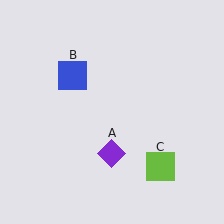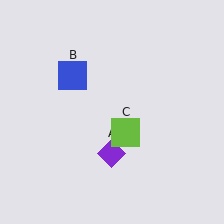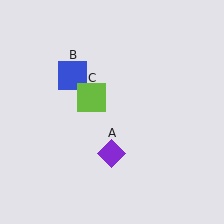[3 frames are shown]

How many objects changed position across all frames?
1 object changed position: lime square (object C).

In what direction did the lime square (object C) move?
The lime square (object C) moved up and to the left.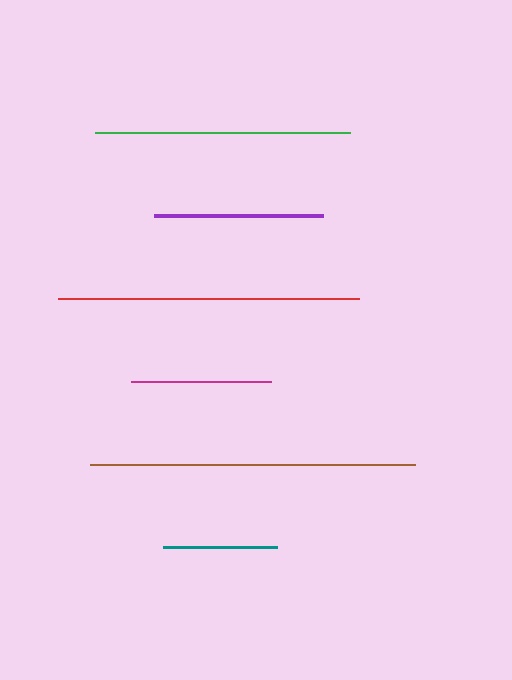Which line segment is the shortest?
The teal line is the shortest at approximately 114 pixels.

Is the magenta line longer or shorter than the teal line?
The magenta line is longer than the teal line.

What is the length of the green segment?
The green segment is approximately 254 pixels long.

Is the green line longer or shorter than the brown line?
The brown line is longer than the green line.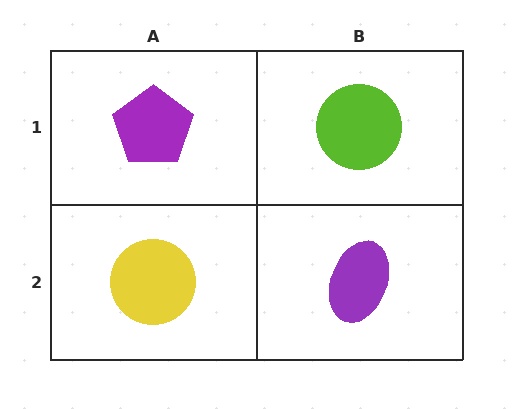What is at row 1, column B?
A lime circle.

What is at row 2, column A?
A yellow circle.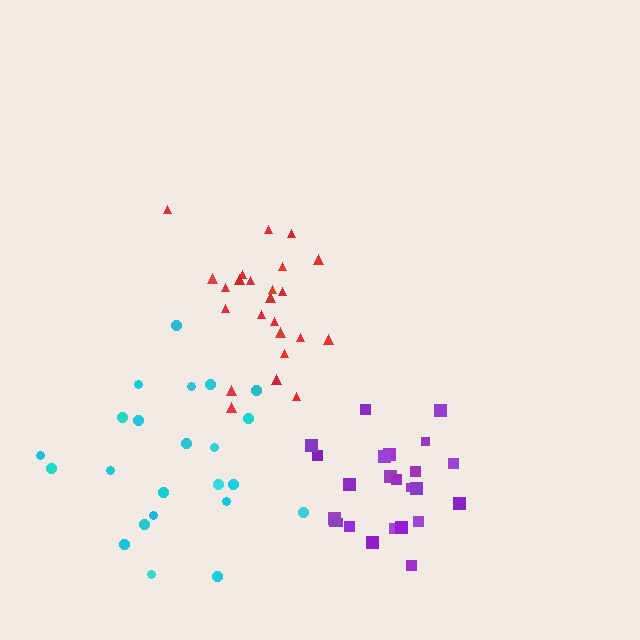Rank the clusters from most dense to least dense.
purple, red, cyan.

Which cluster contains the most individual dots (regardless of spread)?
Purple (24).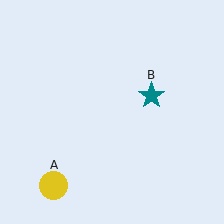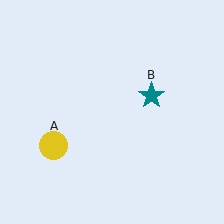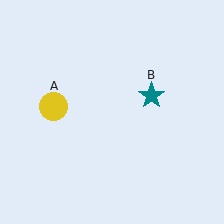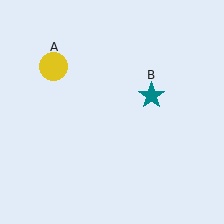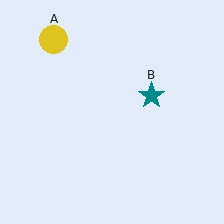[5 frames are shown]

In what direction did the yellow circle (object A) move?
The yellow circle (object A) moved up.